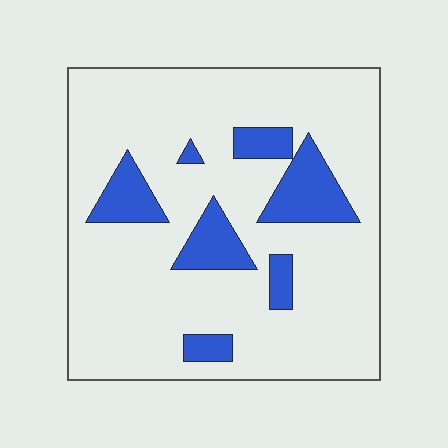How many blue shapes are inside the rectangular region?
7.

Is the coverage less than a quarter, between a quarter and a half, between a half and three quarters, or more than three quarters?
Less than a quarter.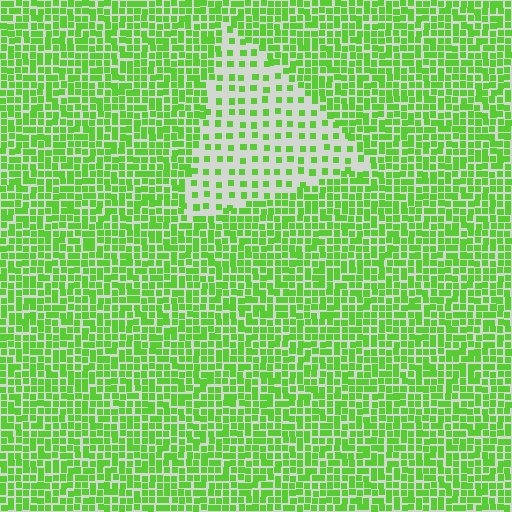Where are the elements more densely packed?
The elements are more densely packed outside the triangle boundary.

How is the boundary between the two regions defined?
The boundary is defined by a change in element density (approximately 2.5x ratio). All elements are the same color, size, and shape.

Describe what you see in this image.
The image contains small lime elements arranged at two different densities. A triangle-shaped region is visible where the elements are less densely packed than the surrounding area.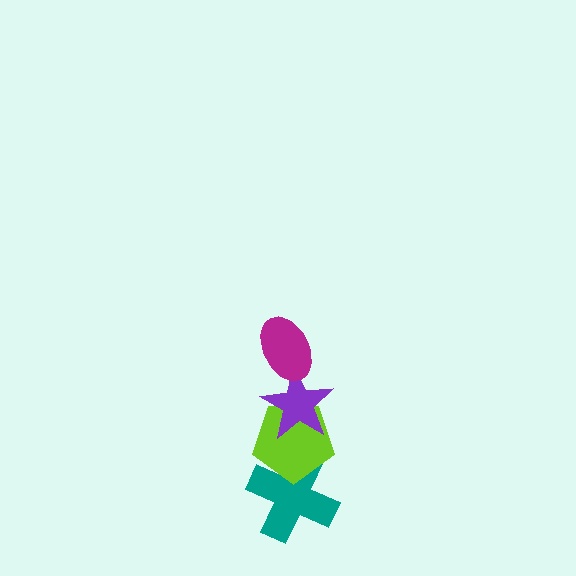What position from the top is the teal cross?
The teal cross is 4th from the top.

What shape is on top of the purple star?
The magenta ellipse is on top of the purple star.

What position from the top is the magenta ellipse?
The magenta ellipse is 1st from the top.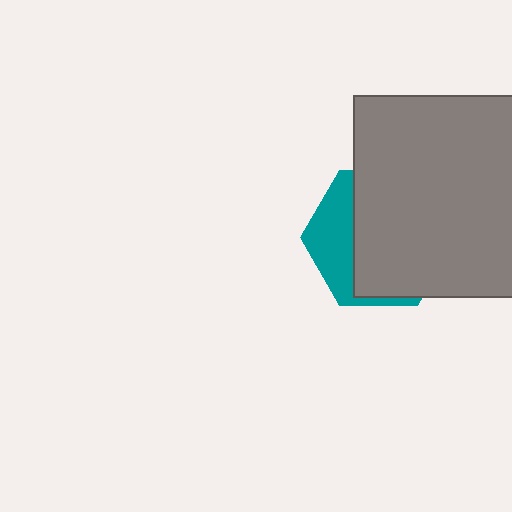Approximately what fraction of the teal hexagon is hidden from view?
Roughly 68% of the teal hexagon is hidden behind the gray square.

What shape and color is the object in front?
The object in front is a gray square.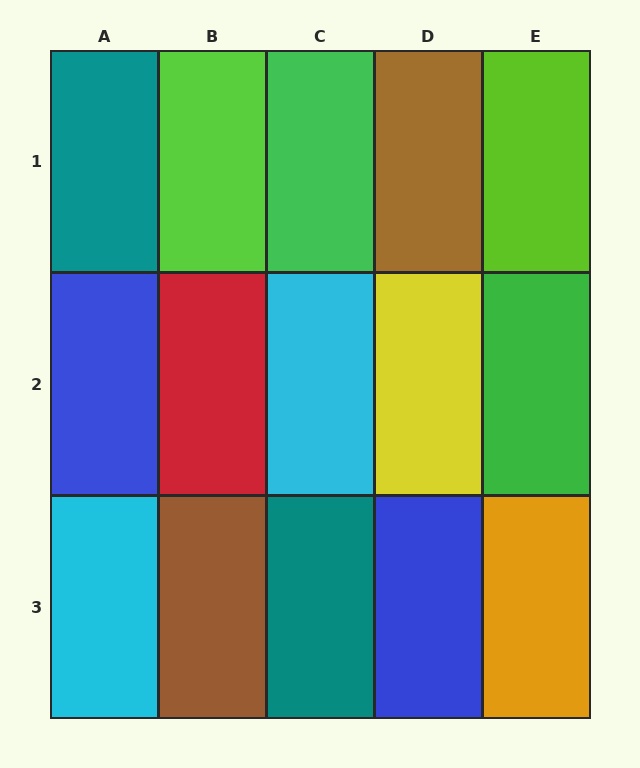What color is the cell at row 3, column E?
Orange.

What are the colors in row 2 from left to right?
Blue, red, cyan, yellow, green.